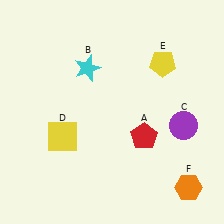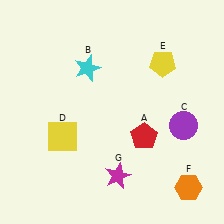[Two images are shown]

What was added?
A magenta star (G) was added in Image 2.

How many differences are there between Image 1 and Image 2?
There is 1 difference between the two images.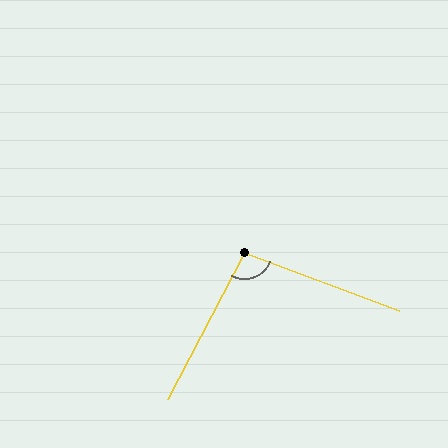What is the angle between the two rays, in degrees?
Approximately 97 degrees.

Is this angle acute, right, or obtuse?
It is obtuse.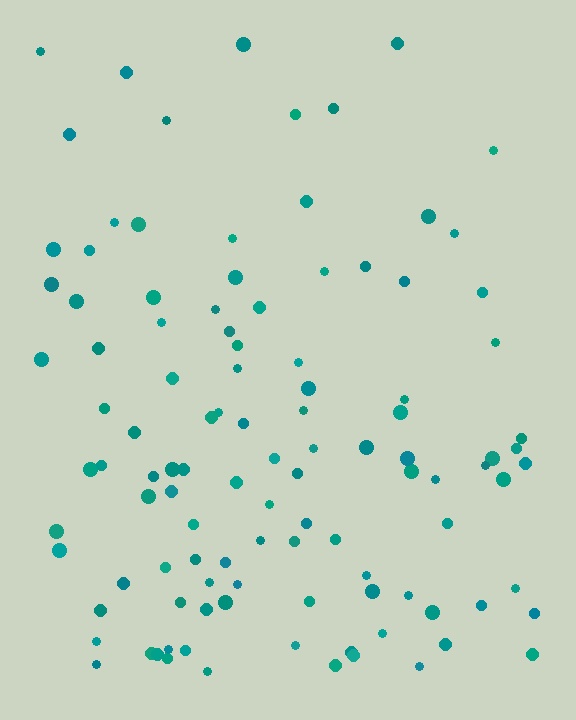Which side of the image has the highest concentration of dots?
The bottom.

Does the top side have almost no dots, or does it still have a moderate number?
Still a moderate number, just noticeably fewer than the bottom.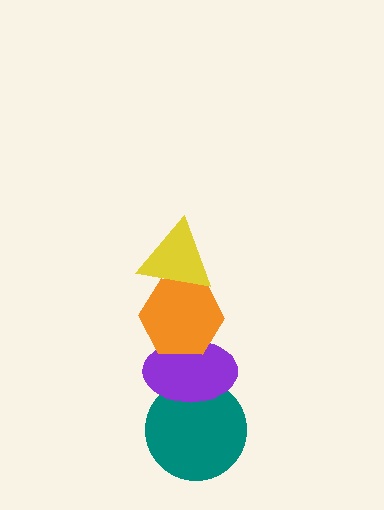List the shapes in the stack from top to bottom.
From top to bottom: the yellow triangle, the orange hexagon, the purple ellipse, the teal circle.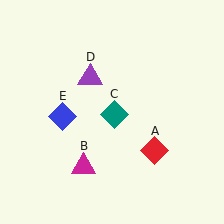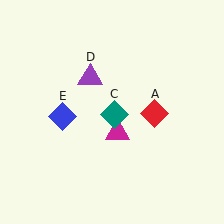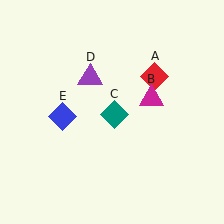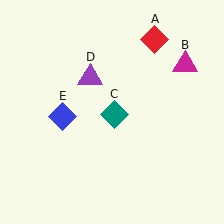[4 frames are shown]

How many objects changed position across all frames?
2 objects changed position: red diamond (object A), magenta triangle (object B).